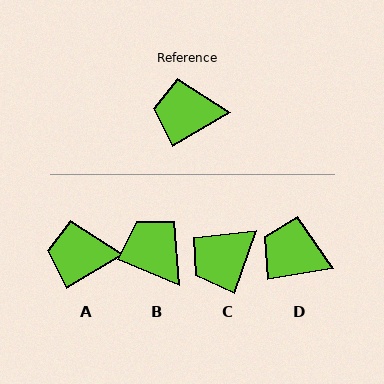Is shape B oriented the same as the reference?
No, it is off by about 53 degrees.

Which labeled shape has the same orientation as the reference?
A.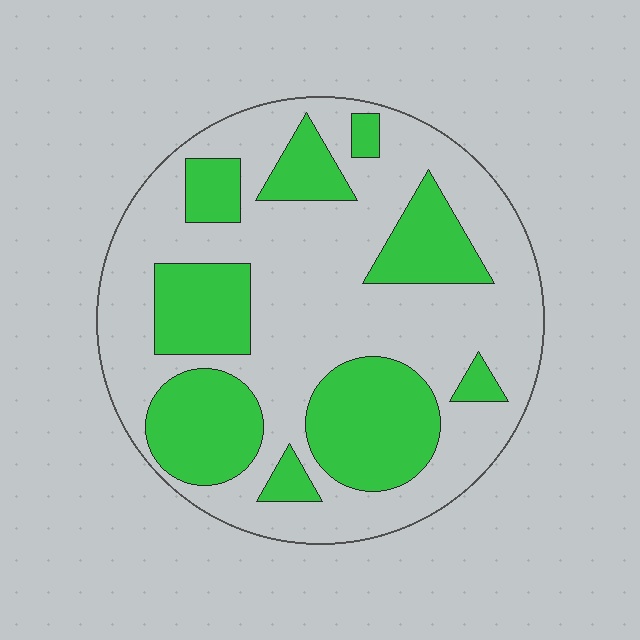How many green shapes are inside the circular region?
9.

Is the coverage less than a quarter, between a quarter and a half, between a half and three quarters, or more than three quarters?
Between a quarter and a half.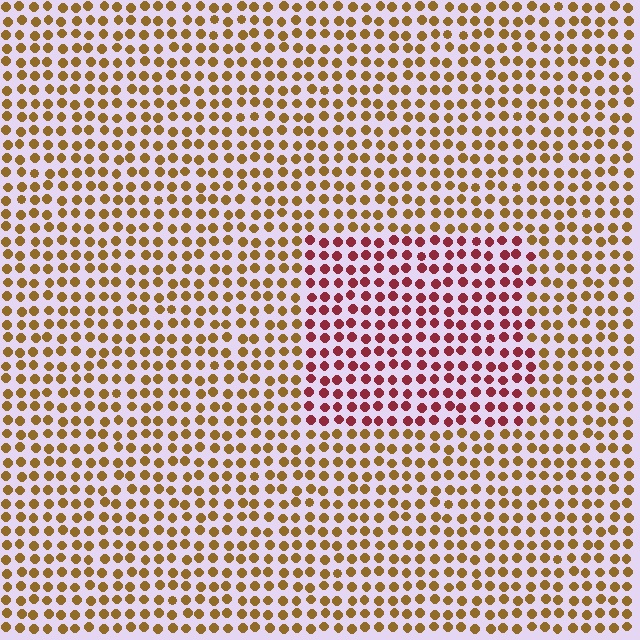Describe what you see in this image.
The image is filled with small brown elements in a uniform arrangement. A rectangle-shaped region is visible where the elements are tinted to a slightly different hue, forming a subtle color boundary.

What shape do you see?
I see a rectangle.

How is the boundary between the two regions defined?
The boundary is defined purely by a slight shift in hue (about 50 degrees). Spacing, size, and orientation are identical on both sides.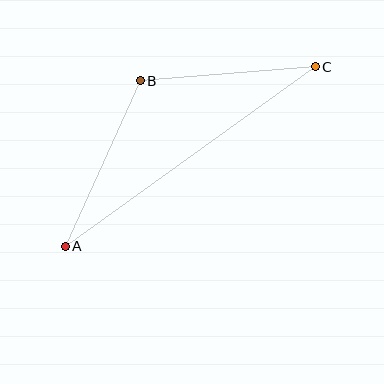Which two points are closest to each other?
Points B and C are closest to each other.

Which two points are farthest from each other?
Points A and C are farthest from each other.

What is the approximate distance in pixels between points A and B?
The distance between A and B is approximately 181 pixels.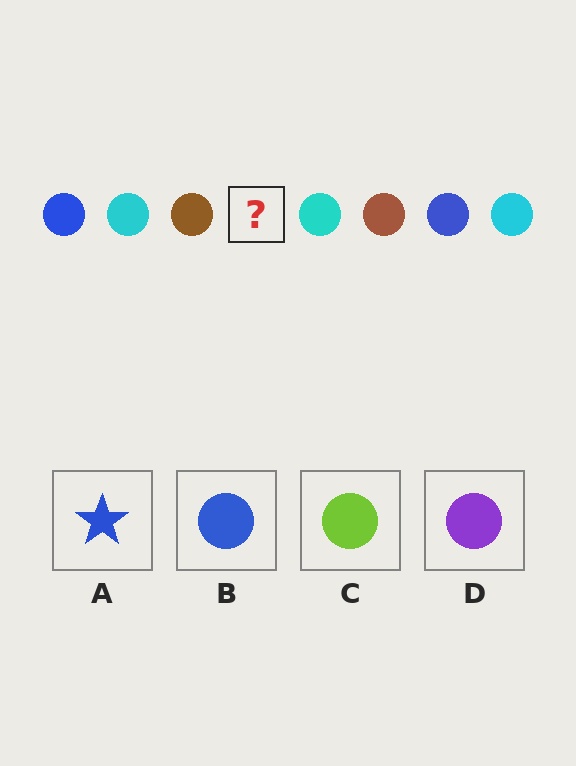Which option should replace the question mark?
Option B.